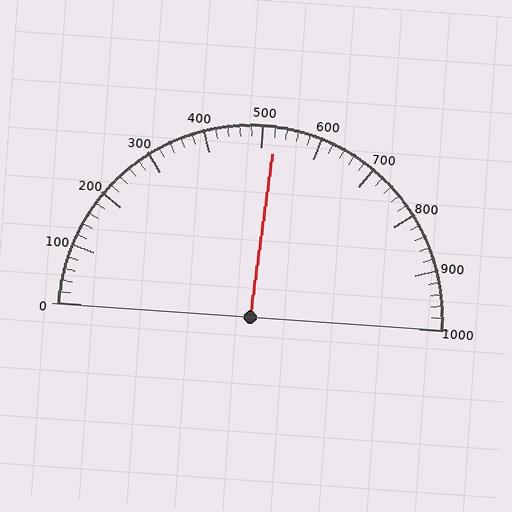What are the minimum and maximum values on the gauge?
The gauge ranges from 0 to 1000.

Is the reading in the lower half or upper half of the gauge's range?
The reading is in the upper half of the range (0 to 1000).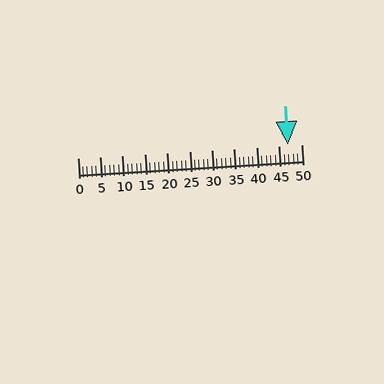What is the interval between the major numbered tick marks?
The major tick marks are spaced 5 units apart.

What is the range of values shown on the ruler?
The ruler shows values from 0 to 50.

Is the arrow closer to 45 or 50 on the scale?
The arrow is closer to 45.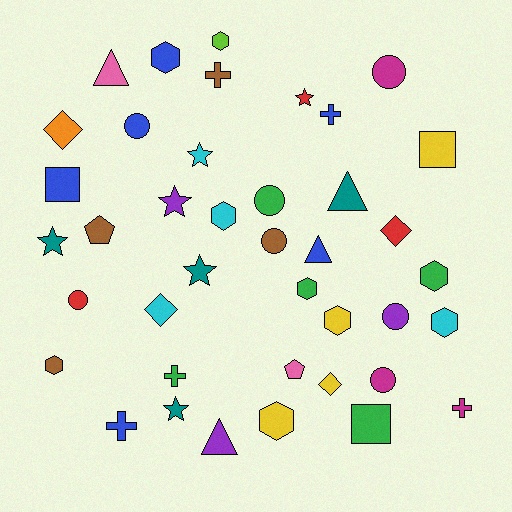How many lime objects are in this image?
There is 1 lime object.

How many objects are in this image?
There are 40 objects.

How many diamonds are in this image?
There are 4 diamonds.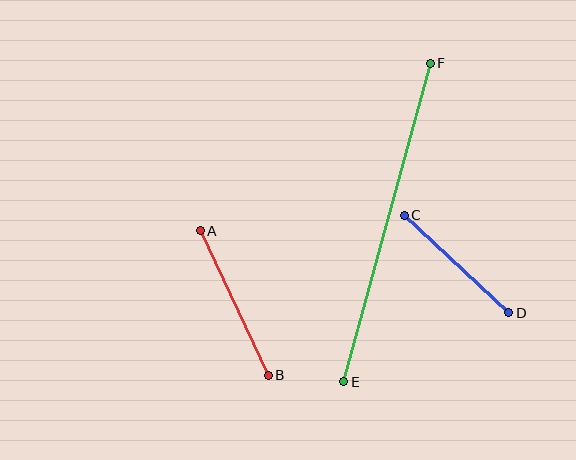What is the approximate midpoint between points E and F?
The midpoint is at approximately (387, 223) pixels.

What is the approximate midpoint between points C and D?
The midpoint is at approximately (456, 264) pixels.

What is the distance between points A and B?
The distance is approximately 160 pixels.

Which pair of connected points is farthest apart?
Points E and F are farthest apart.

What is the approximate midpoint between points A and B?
The midpoint is at approximately (234, 303) pixels.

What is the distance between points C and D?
The distance is approximately 143 pixels.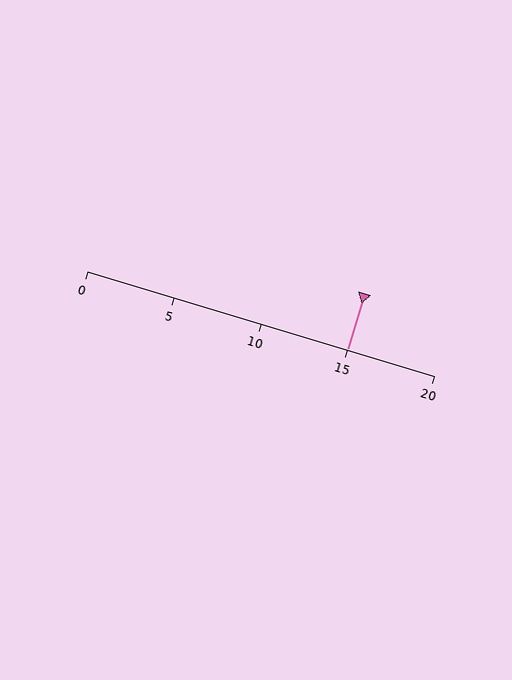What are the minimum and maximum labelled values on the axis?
The axis runs from 0 to 20.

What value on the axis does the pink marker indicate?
The marker indicates approximately 15.